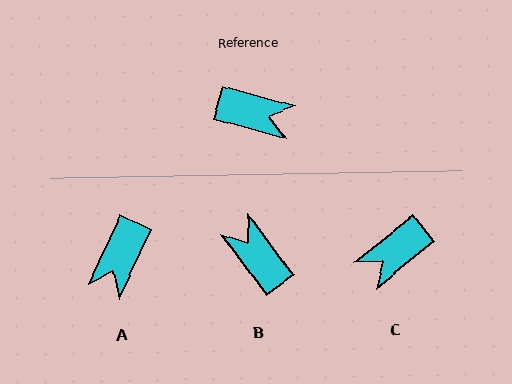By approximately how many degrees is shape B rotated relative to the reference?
Approximately 142 degrees counter-clockwise.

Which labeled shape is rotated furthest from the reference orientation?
B, about 142 degrees away.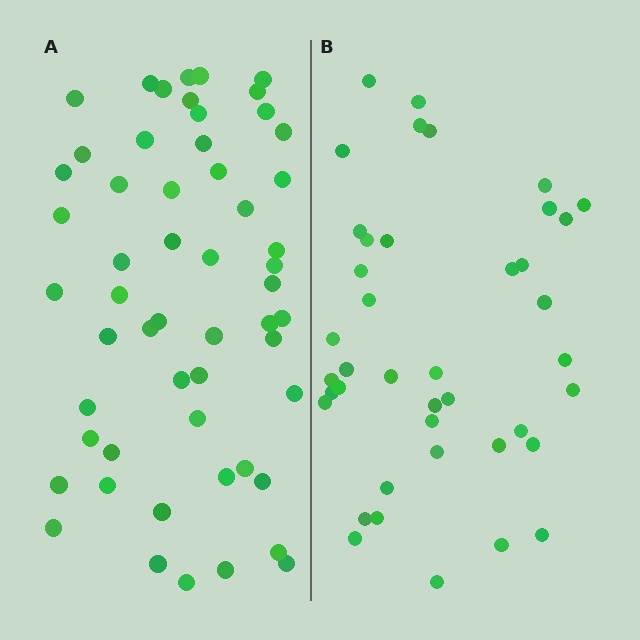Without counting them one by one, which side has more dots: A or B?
Region A (the left region) has more dots.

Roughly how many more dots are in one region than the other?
Region A has approximately 15 more dots than region B.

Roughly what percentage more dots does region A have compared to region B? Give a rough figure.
About 35% more.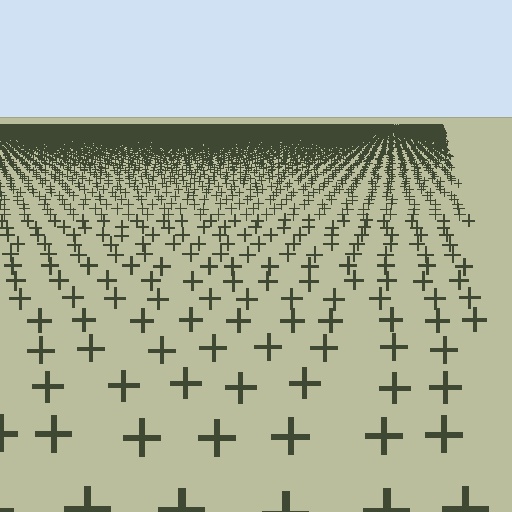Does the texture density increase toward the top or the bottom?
Density increases toward the top.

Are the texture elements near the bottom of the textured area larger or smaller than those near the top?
Larger. Near the bottom, elements are closer to the viewer and appear at a bigger on-screen size.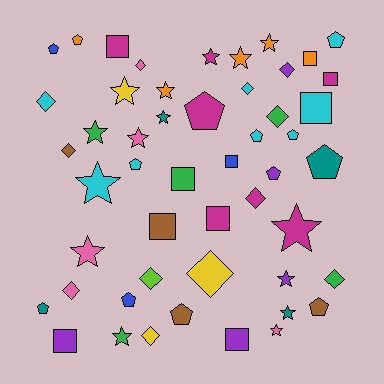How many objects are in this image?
There are 50 objects.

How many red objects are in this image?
There are no red objects.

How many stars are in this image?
There are 15 stars.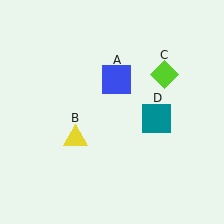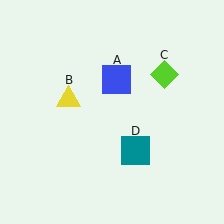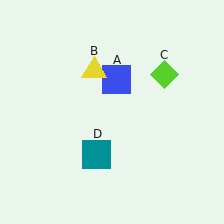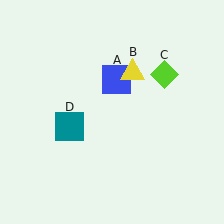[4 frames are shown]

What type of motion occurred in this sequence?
The yellow triangle (object B), teal square (object D) rotated clockwise around the center of the scene.